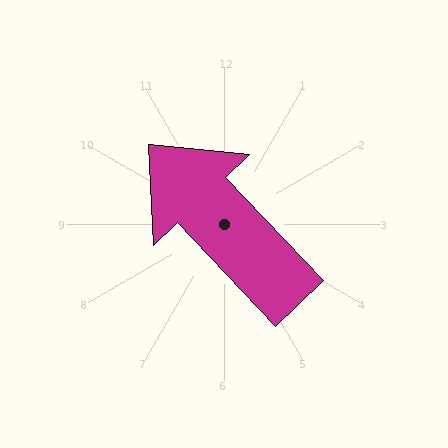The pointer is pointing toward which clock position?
Roughly 11 o'clock.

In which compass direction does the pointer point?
Northwest.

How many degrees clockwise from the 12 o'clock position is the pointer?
Approximately 317 degrees.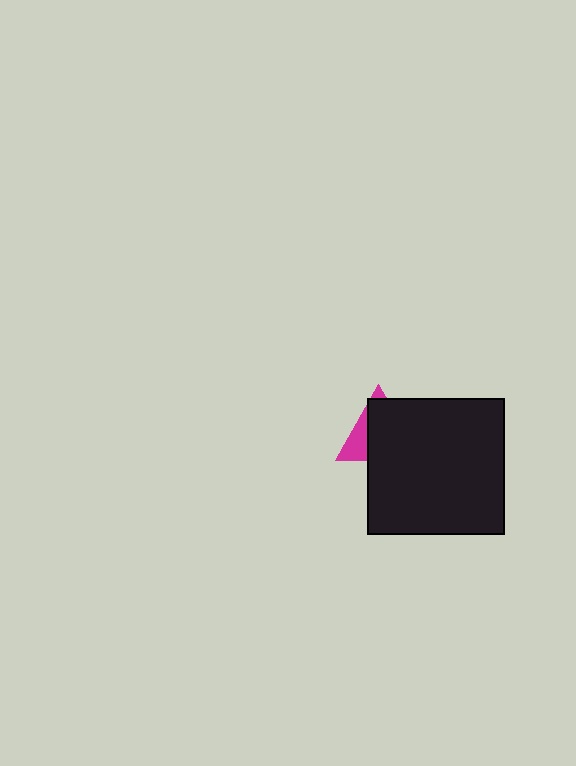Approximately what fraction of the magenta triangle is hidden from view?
Roughly 69% of the magenta triangle is hidden behind the black square.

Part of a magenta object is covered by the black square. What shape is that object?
It is a triangle.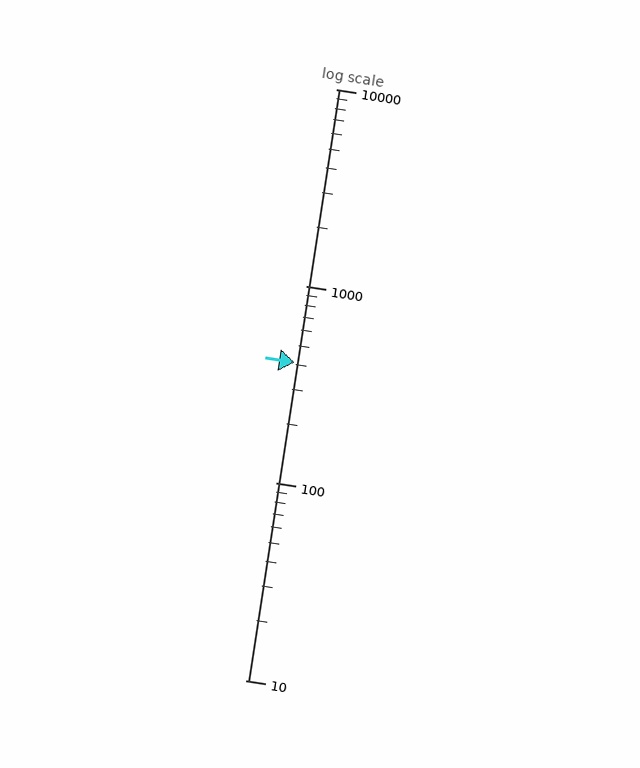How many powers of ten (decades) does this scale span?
The scale spans 3 decades, from 10 to 10000.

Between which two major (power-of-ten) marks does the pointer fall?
The pointer is between 100 and 1000.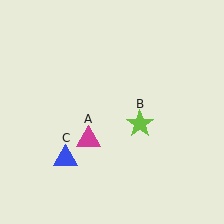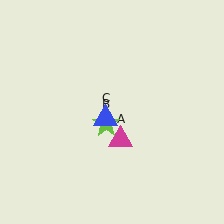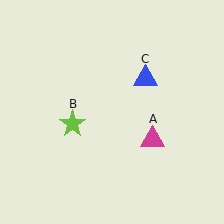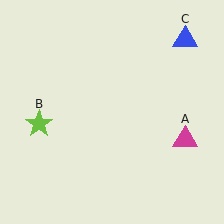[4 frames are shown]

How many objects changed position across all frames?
3 objects changed position: magenta triangle (object A), lime star (object B), blue triangle (object C).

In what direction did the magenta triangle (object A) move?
The magenta triangle (object A) moved right.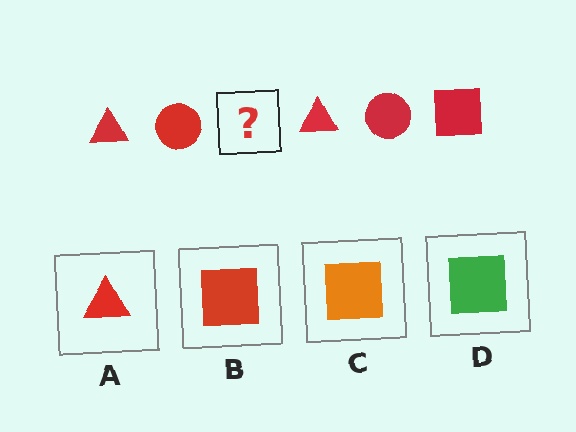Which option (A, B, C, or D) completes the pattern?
B.